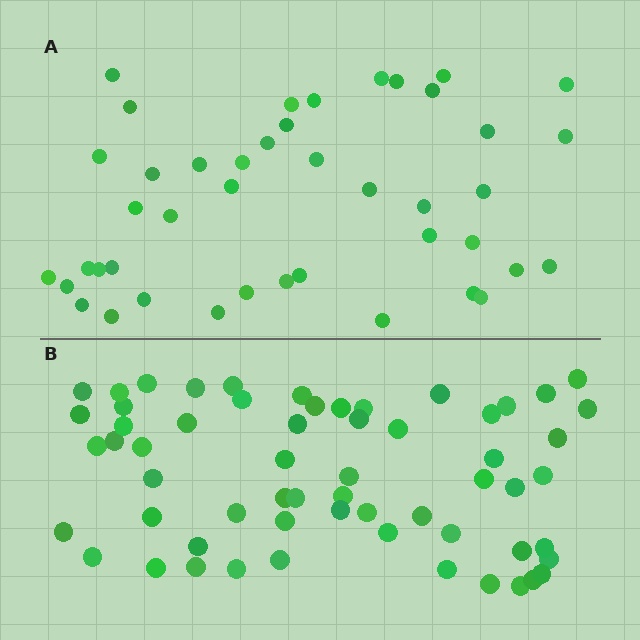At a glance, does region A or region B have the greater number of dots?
Region B (the bottom region) has more dots.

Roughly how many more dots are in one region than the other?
Region B has approximately 15 more dots than region A.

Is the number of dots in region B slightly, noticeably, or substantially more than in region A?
Region B has noticeably more, but not dramatically so. The ratio is roughly 1.4 to 1.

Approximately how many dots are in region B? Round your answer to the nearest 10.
About 60 dots.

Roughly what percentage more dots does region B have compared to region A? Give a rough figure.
About 40% more.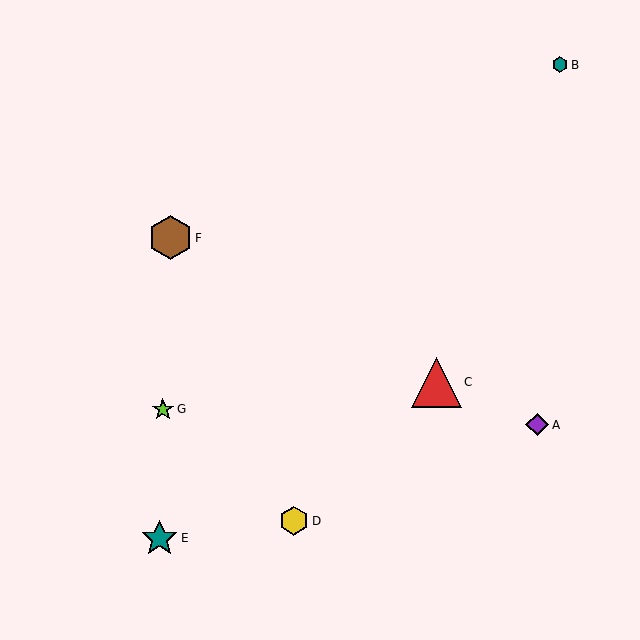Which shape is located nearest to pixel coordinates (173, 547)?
The teal star (labeled E) at (159, 539) is nearest to that location.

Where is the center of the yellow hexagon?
The center of the yellow hexagon is at (294, 521).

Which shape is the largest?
The red triangle (labeled C) is the largest.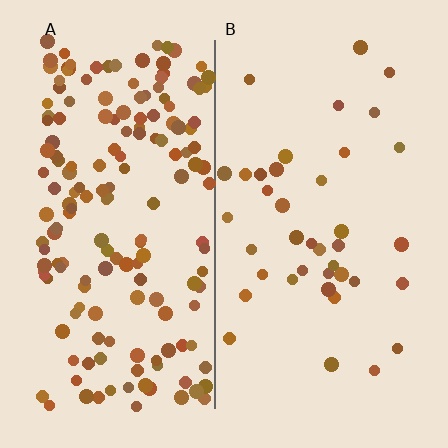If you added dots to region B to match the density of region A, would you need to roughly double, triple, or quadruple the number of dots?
Approximately quadruple.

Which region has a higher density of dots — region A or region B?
A (the left).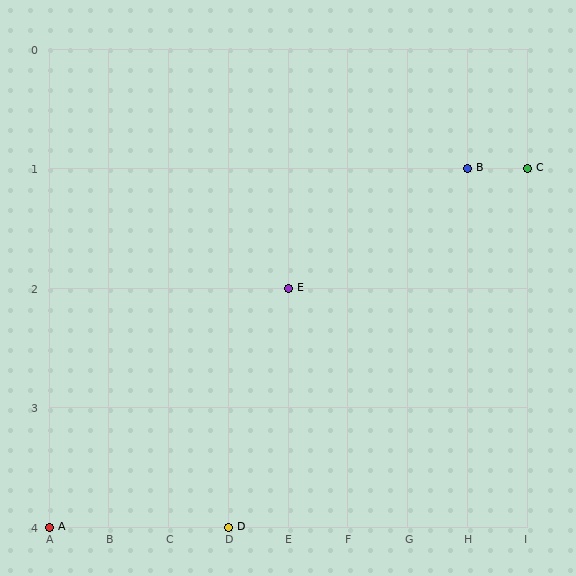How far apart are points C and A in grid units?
Points C and A are 8 columns and 3 rows apart (about 8.5 grid units diagonally).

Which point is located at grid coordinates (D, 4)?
Point D is at (D, 4).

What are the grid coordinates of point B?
Point B is at grid coordinates (H, 1).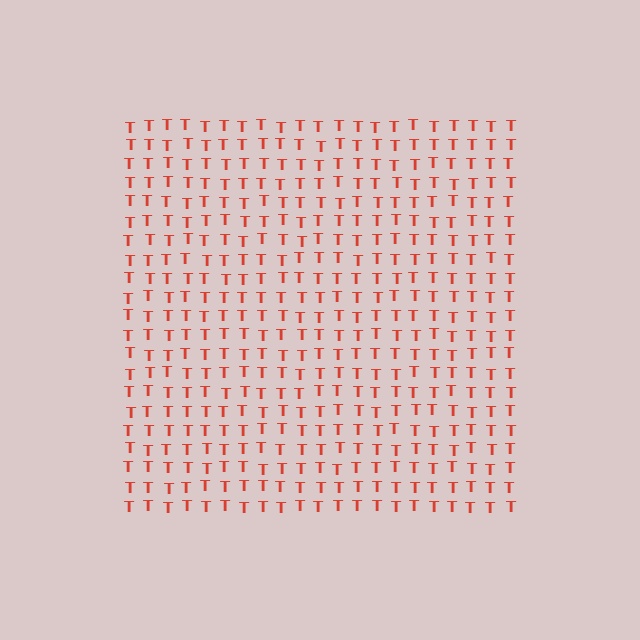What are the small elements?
The small elements are letter T's.